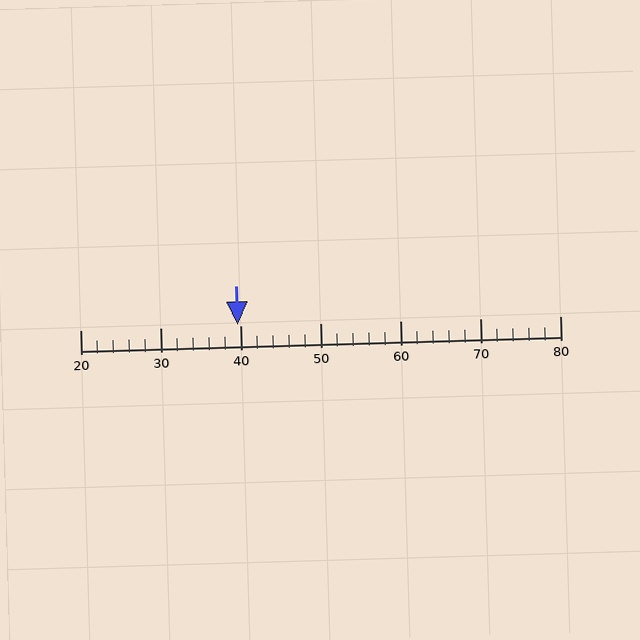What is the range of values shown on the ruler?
The ruler shows values from 20 to 80.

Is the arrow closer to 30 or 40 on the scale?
The arrow is closer to 40.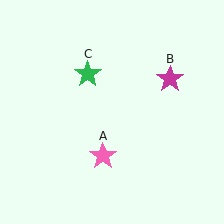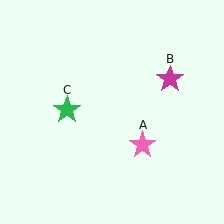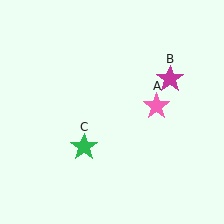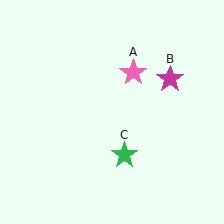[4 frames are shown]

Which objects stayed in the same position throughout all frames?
Magenta star (object B) remained stationary.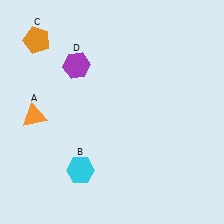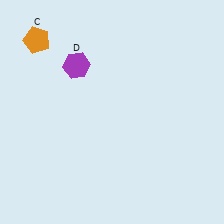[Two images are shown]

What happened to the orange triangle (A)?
The orange triangle (A) was removed in Image 2. It was in the bottom-left area of Image 1.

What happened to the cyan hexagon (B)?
The cyan hexagon (B) was removed in Image 2. It was in the bottom-left area of Image 1.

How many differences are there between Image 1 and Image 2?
There are 2 differences between the two images.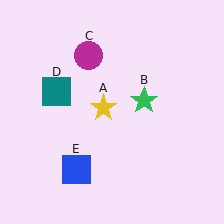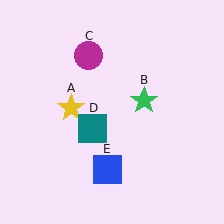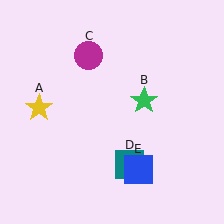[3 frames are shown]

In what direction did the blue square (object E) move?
The blue square (object E) moved right.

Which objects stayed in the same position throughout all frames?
Green star (object B) and magenta circle (object C) remained stationary.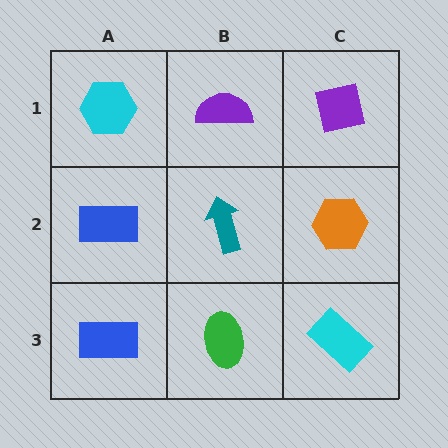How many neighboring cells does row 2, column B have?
4.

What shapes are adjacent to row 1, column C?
An orange hexagon (row 2, column C), a purple semicircle (row 1, column B).